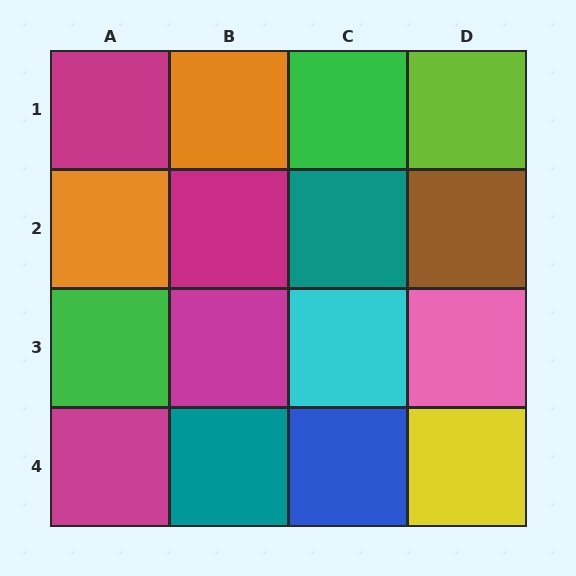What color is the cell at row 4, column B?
Teal.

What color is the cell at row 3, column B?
Magenta.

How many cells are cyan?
1 cell is cyan.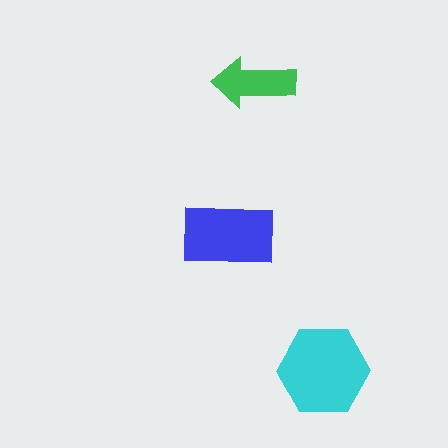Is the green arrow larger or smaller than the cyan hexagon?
Smaller.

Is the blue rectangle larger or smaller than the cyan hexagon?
Smaller.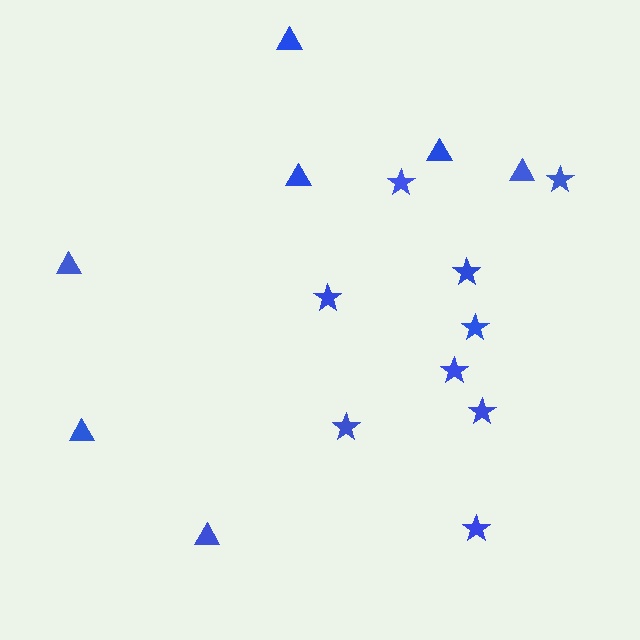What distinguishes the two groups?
There are 2 groups: one group of triangles (7) and one group of stars (9).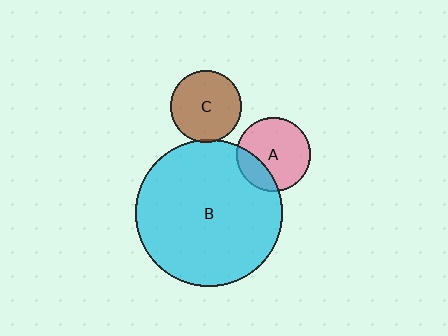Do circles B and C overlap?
Yes.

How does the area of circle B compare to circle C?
Approximately 4.2 times.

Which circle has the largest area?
Circle B (cyan).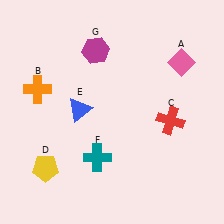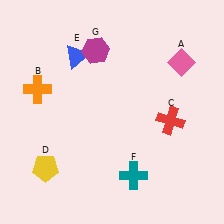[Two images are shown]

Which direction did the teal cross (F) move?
The teal cross (F) moved right.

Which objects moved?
The objects that moved are: the blue triangle (E), the teal cross (F).